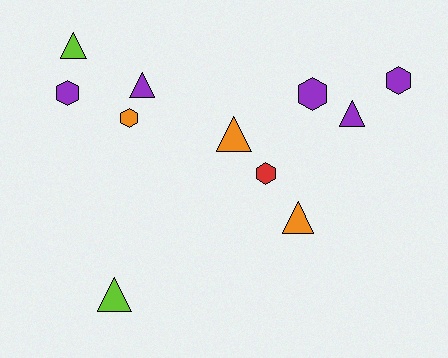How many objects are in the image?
There are 11 objects.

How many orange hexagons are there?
There is 1 orange hexagon.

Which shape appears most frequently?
Triangle, with 6 objects.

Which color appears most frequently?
Purple, with 5 objects.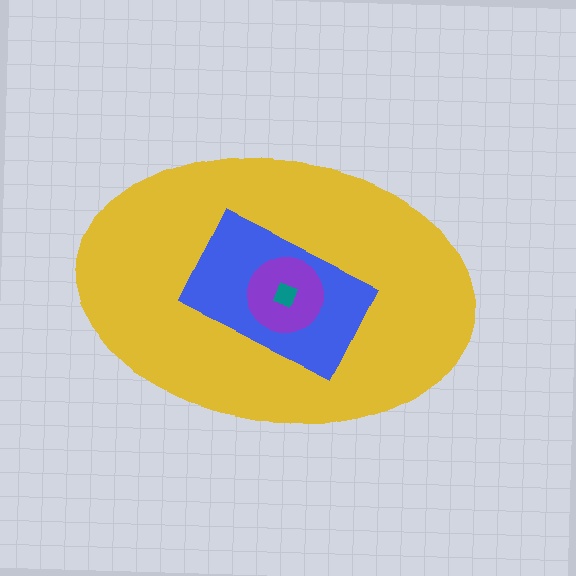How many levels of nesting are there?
4.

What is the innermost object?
The teal square.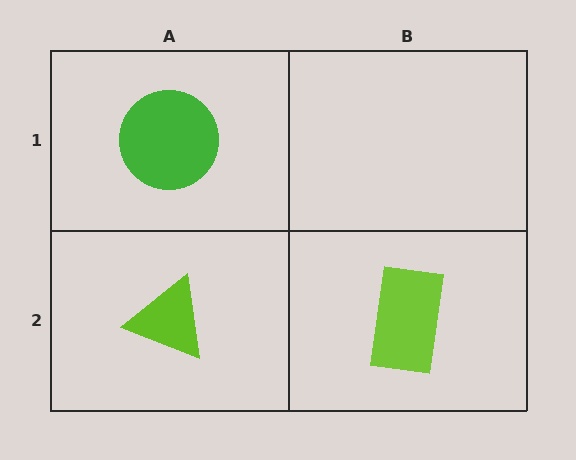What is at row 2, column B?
A lime rectangle.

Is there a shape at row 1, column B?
No, that cell is empty.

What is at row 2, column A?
A lime triangle.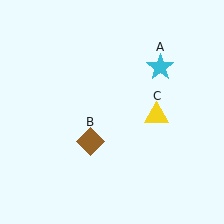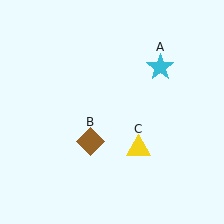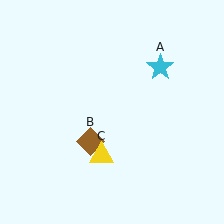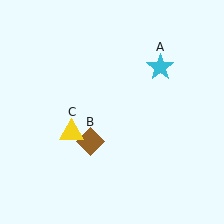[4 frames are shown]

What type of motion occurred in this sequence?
The yellow triangle (object C) rotated clockwise around the center of the scene.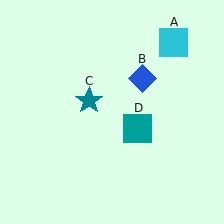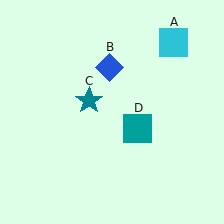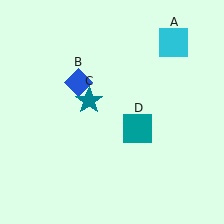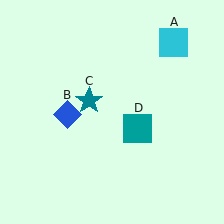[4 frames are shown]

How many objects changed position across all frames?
1 object changed position: blue diamond (object B).